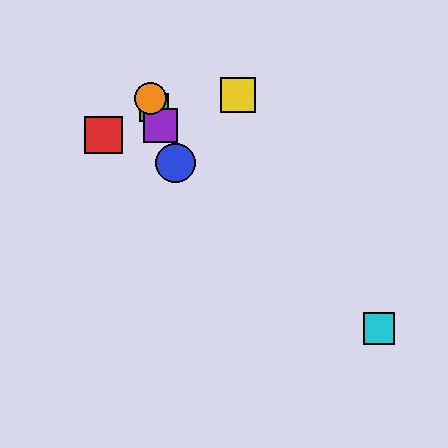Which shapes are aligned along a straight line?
The blue circle, the green square, the purple square, the orange circle are aligned along a straight line.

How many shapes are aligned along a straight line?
4 shapes (the blue circle, the green square, the purple square, the orange circle) are aligned along a straight line.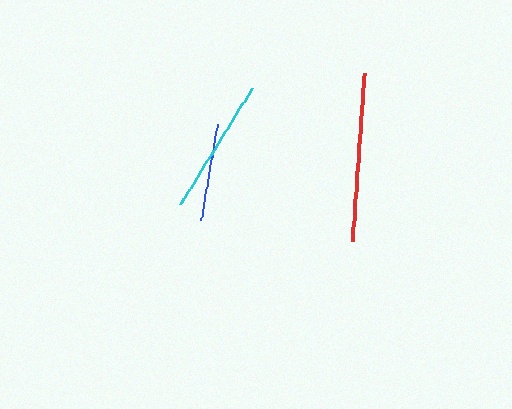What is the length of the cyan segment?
The cyan segment is approximately 137 pixels long.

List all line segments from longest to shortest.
From longest to shortest: red, cyan, blue.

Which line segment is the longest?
The red line is the longest at approximately 170 pixels.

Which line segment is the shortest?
The blue line is the shortest at approximately 97 pixels.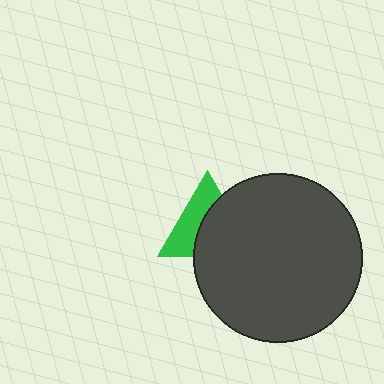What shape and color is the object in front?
The object in front is a dark gray circle.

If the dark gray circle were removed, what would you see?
You would see the complete green triangle.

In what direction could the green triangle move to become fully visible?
The green triangle could move left. That would shift it out from behind the dark gray circle entirely.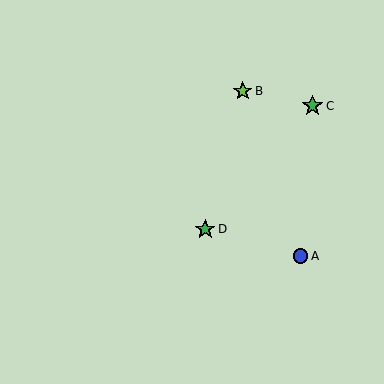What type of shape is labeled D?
Shape D is a green star.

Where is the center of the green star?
The center of the green star is at (312, 106).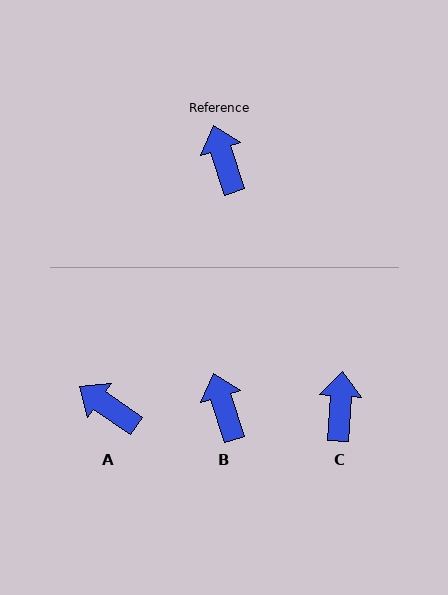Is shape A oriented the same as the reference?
No, it is off by about 37 degrees.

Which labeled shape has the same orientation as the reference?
B.